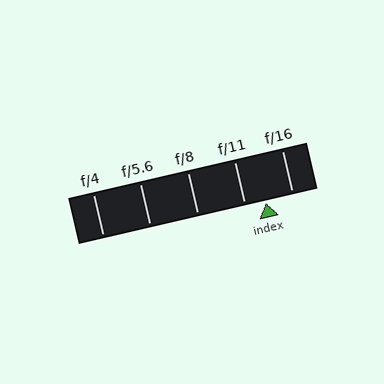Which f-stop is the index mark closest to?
The index mark is closest to f/11.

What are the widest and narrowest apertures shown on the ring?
The widest aperture shown is f/4 and the narrowest is f/16.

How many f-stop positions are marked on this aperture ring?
There are 5 f-stop positions marked.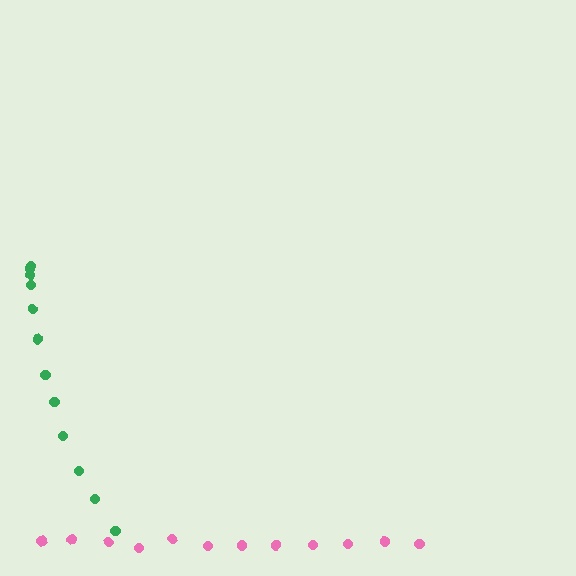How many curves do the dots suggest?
There are 2 distinct paths.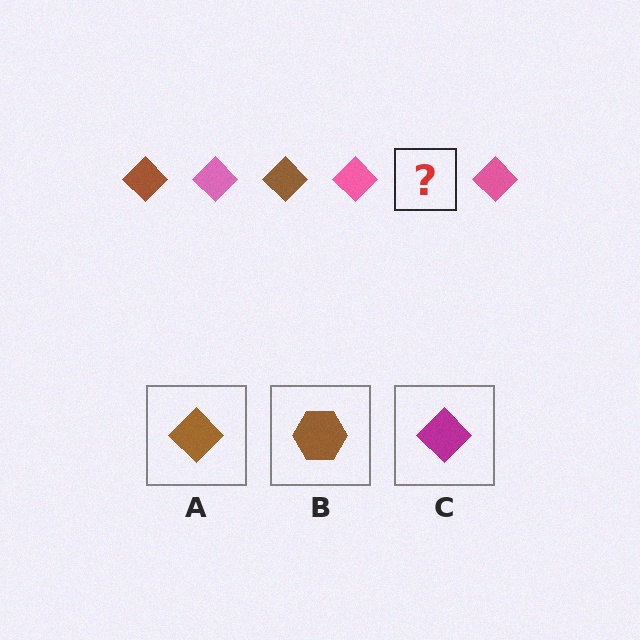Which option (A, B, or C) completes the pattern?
A.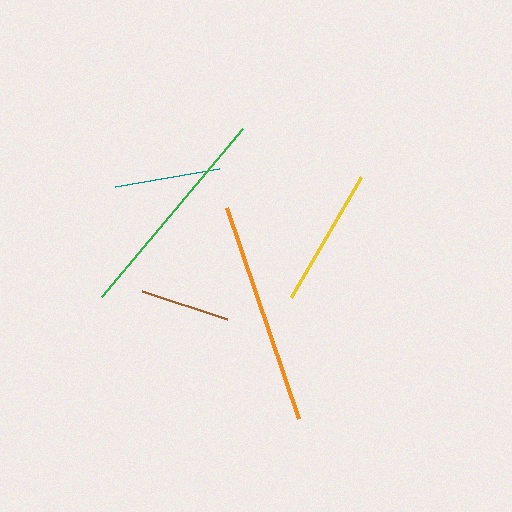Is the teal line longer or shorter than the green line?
The green line is longer than the teal line.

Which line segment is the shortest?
The brown line is the shortest at approximately 90 pixels.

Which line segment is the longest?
The orange line is the longest at approximately 222 pixels.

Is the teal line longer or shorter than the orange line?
The orange line is longer than the teal line.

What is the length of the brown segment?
The brown segment is approximately 90 pixels long.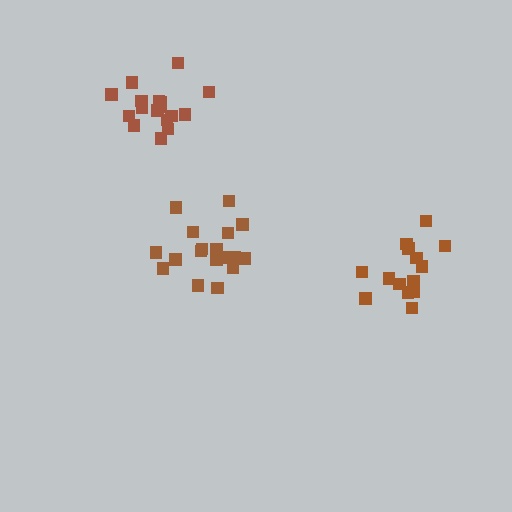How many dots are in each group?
Group 1: 18 dots, Group 2: 14 dots, Group 3: 17 dots (49 total).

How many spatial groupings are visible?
There are 3 spatial groupings.